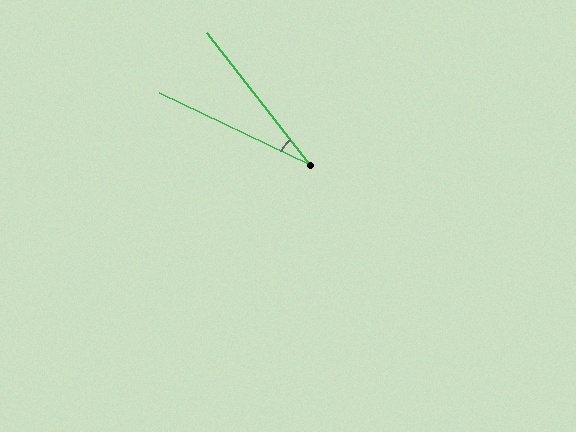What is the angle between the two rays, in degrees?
Approximately 27 degrees.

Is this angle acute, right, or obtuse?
It is acute.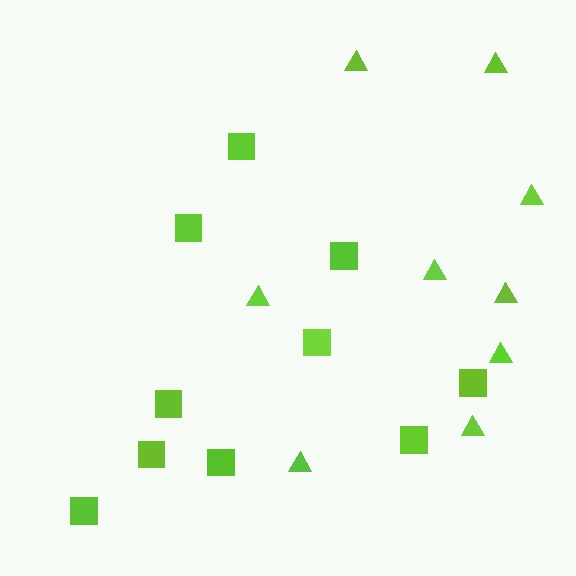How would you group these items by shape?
There are 2 groups: one group of triangles (9) and one group of squares (10).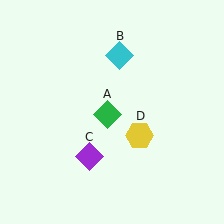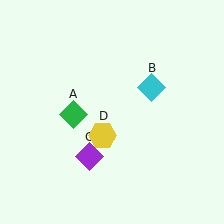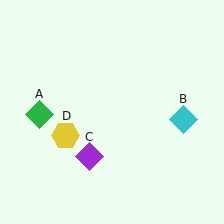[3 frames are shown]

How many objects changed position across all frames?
3 objects changed position: green diamond (object A), cyan diamond (object B), yellow hexagon (object D).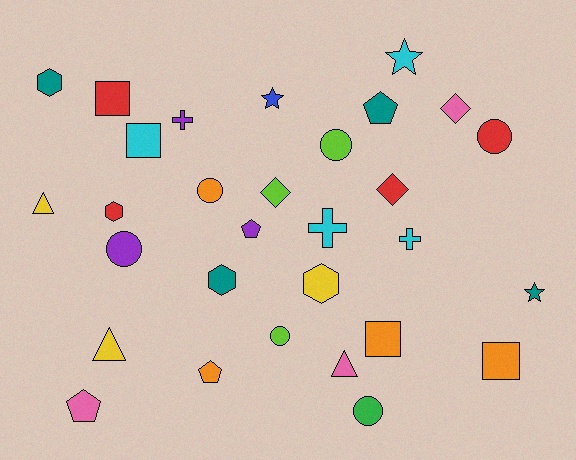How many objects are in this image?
There are 30 objects.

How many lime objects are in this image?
There are 3 lime objects.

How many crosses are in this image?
There are 3 crosses.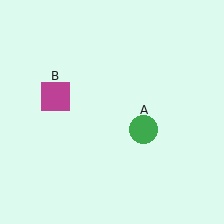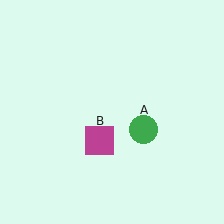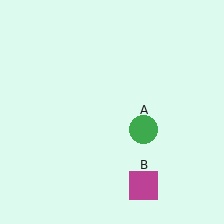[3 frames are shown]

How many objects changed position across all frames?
1 object changed position: magenta square (object B).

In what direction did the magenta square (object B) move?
The magenta square (object B) moved down and to the right.